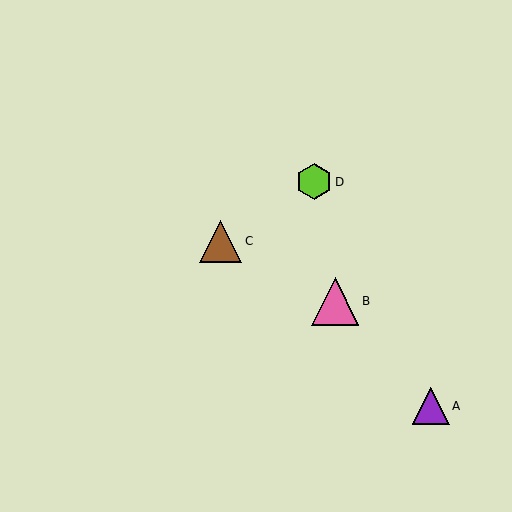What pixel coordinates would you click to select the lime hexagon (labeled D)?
Click at (314, 182) to select the lime hexagon D.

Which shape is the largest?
The pink triangle (labeled B) is the largest.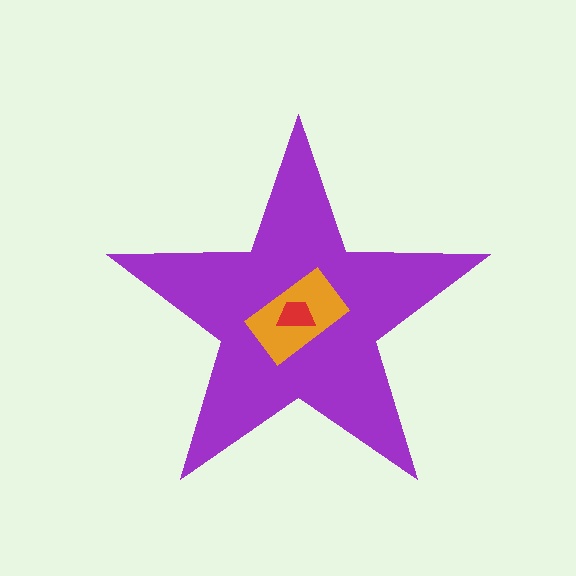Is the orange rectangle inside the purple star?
Yes.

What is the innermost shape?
The red trapezoid.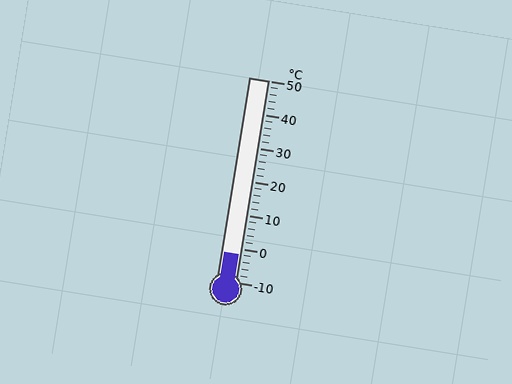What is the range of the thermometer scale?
The thermometer scale ranges from -10°C to 50°C.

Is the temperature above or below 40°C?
The temperature is below 40°C.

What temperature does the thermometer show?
The thermometer shows approximately -2°C.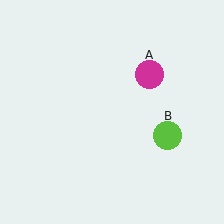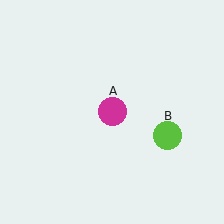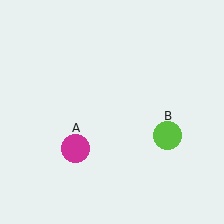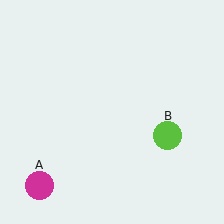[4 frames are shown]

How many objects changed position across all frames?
1 object changed position: magenta circle (object A).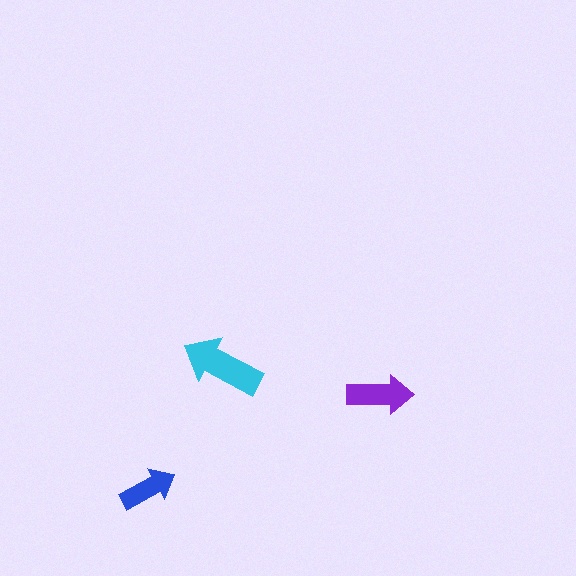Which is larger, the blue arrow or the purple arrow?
The purple one.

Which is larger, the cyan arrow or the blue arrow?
The cyan one.